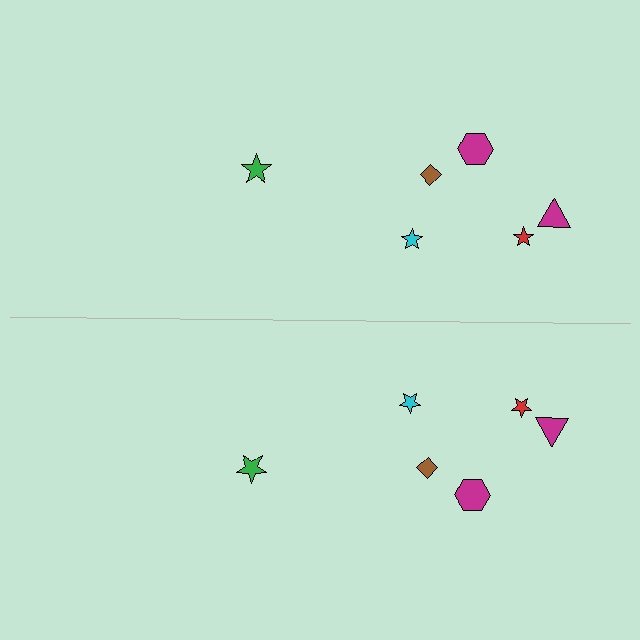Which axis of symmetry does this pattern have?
The pattern has a horizontal axis of symmetry running through the center of the image.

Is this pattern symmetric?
Yes, this pattern has bilateral (reflection) symmetry.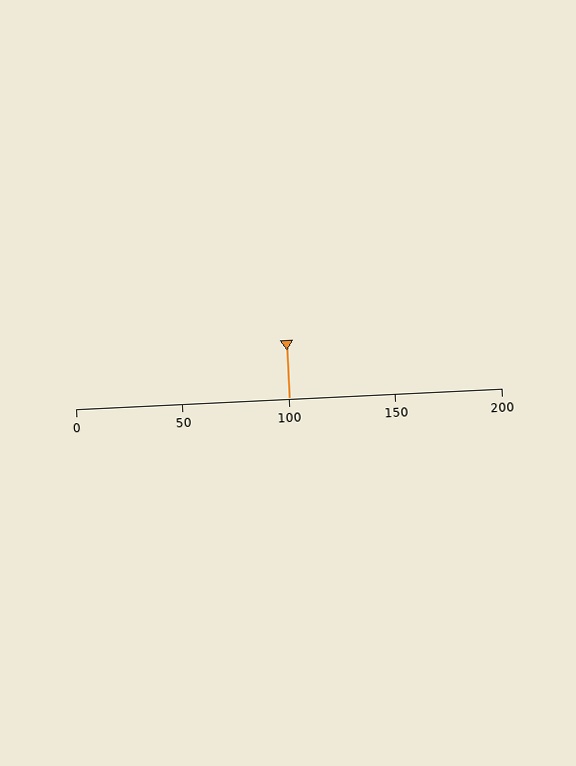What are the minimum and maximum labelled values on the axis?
The axis runs from 0 to 200.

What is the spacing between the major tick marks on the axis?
The major ticks are spaced 50 apart.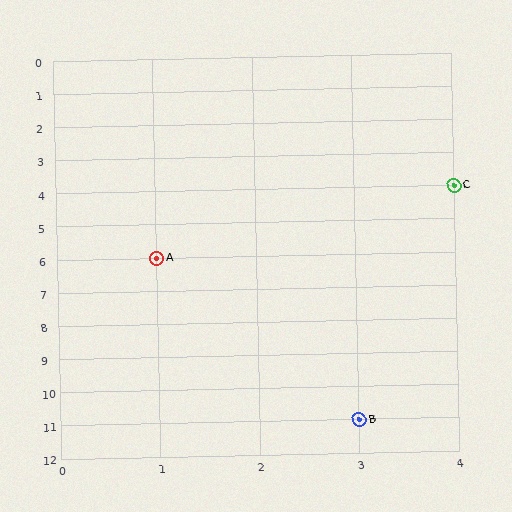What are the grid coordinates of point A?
Point A is at grid coordinates (1, 6).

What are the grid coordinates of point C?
Point C is at grid coordinates (4, 4).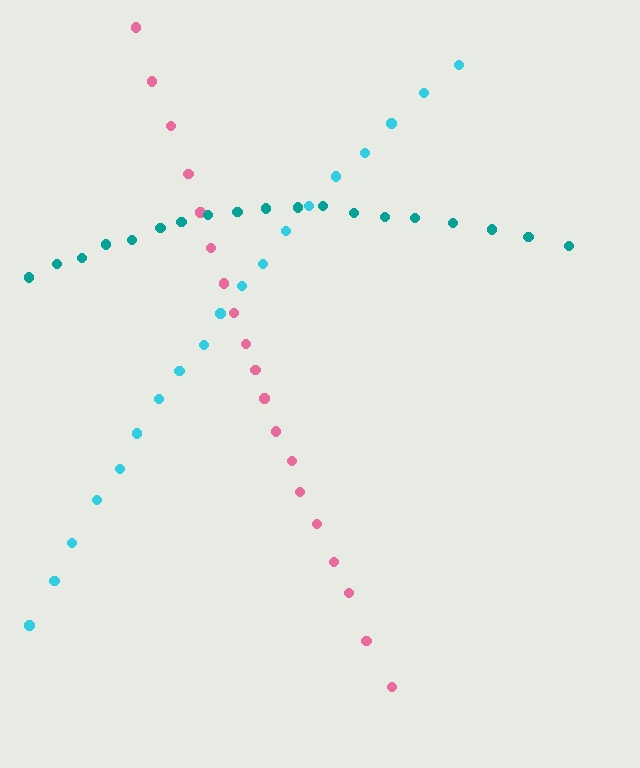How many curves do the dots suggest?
There are 3 distinct paths.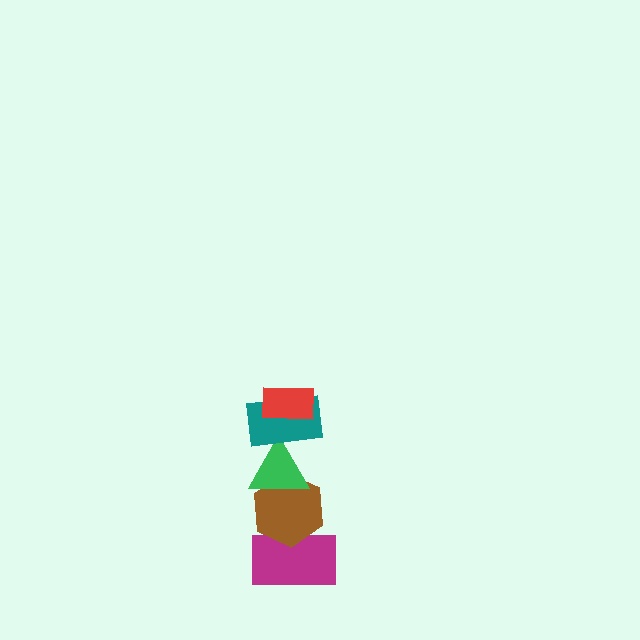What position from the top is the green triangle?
The green triangle is 3rd from the top.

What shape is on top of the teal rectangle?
The red rectangle is on top of the teal rectangle.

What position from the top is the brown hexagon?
The brown hexagon is 4th from the top.